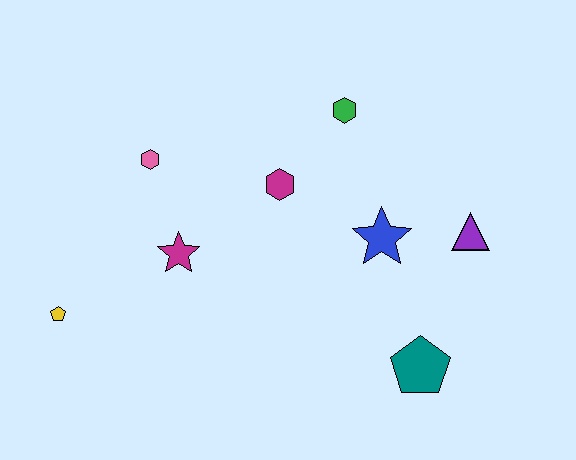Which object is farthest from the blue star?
The yellow pentagon is farthest from the blue star.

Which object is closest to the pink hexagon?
The magenta star is closest to the pink hexagon.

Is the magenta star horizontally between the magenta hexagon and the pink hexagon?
Yes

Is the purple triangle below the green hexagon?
Yes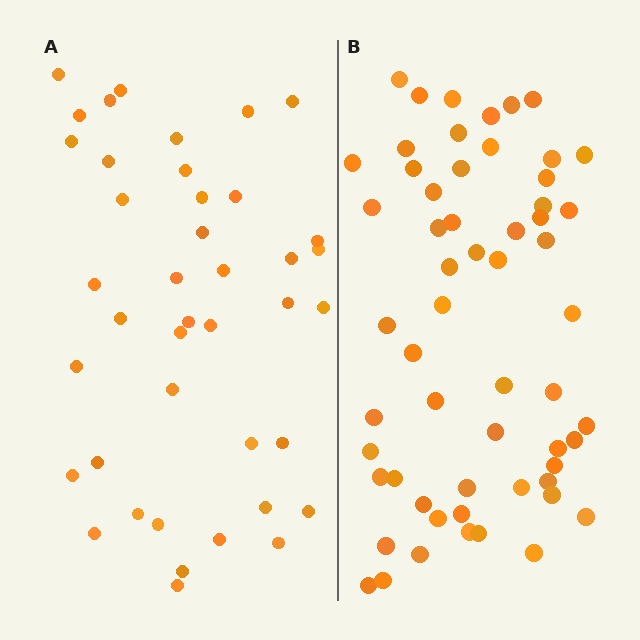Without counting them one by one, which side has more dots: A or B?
Region B (the right region) has more dots.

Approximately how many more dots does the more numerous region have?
Region B has approximately 15 more dots than region A.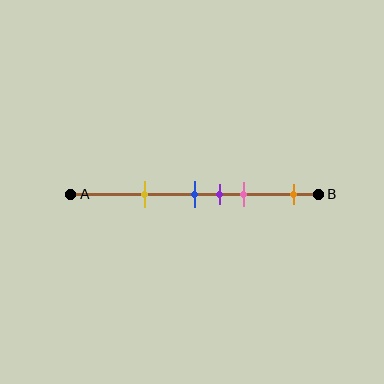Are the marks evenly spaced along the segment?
No, the marks are not evenly spaced.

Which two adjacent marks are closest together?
The blue and purple marks are the closest adjacent pair.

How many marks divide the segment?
There are 5 marks dividing the segment.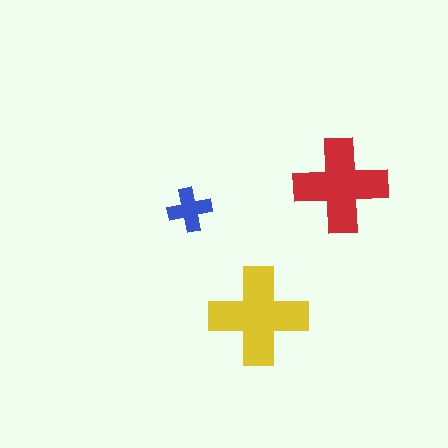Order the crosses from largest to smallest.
the yellow one, the red one, the blue one.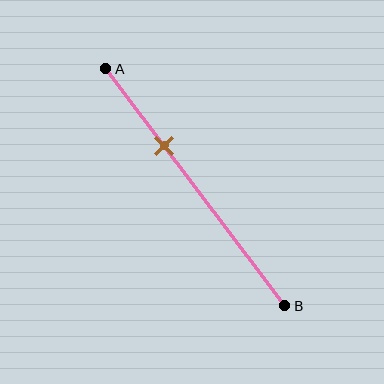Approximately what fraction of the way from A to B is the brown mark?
The brown mark is approximately 35% of the way from A to B.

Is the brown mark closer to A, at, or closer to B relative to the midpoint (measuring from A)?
The brown mark is closer to point A than the midpoint of segment AB.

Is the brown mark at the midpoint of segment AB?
No, the mark is at about 35% from A, not at the 50% midpoint.